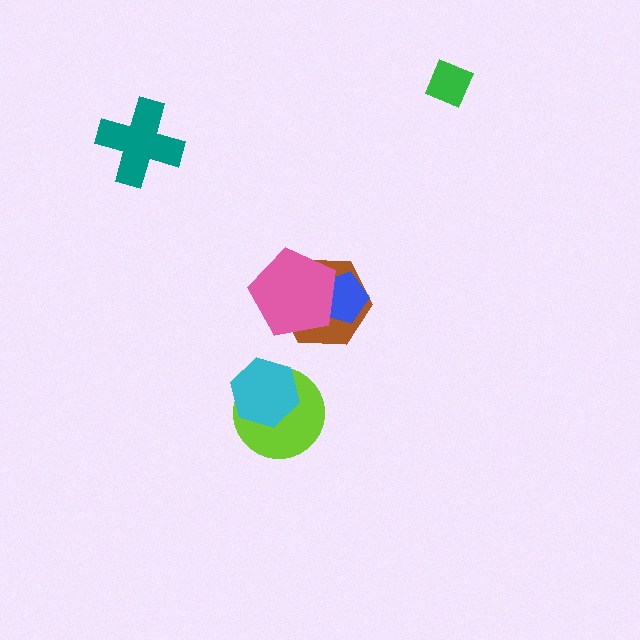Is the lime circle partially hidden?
Yes, it is partially covered by another shape.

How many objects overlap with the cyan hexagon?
1 object overlaps with the cyan hexagon.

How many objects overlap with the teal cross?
0 objects overlap with the teal cross.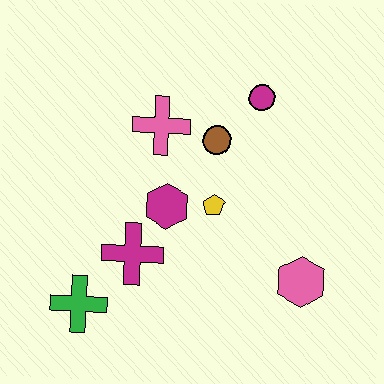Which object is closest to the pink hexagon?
The yellow pentagon is closest to the pink hexagon.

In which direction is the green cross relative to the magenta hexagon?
The green cross is below the magenta hexagon.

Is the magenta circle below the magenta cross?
No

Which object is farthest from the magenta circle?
The green cross is farthest from the magenta circle.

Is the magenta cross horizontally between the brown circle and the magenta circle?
No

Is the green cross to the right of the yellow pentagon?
No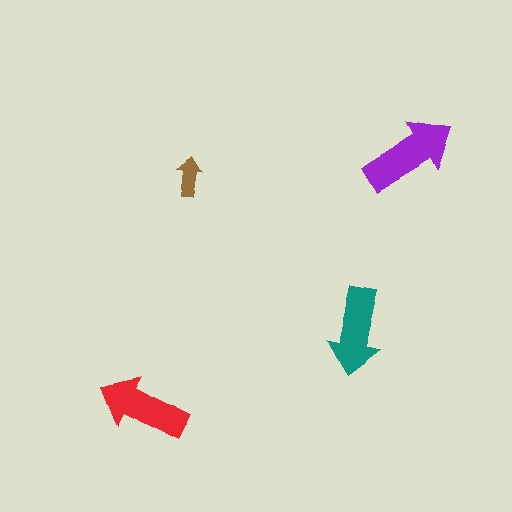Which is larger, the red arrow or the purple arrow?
The purple one.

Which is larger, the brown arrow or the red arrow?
The red one.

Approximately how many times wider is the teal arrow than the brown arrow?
About 2 times wider.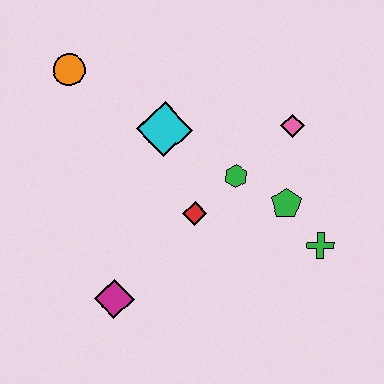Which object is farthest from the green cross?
The orange circle is farthest from the green cross.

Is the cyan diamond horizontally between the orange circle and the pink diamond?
Yes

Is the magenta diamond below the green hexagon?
Yes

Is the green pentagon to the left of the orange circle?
No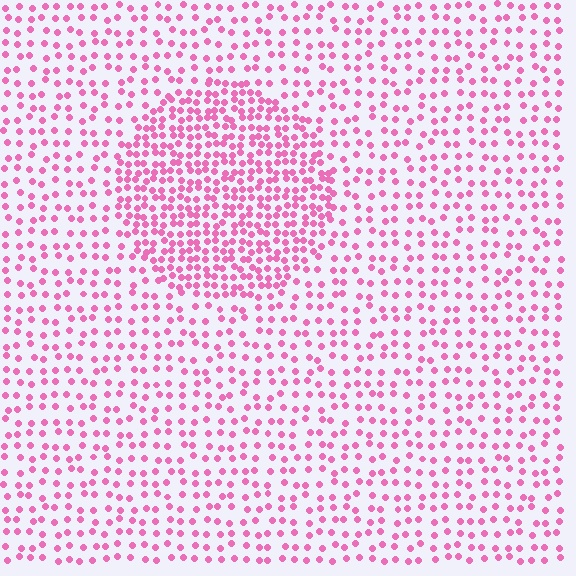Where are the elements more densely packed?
The elements are more densely packed inside the circle boundary.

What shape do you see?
I see a circle.